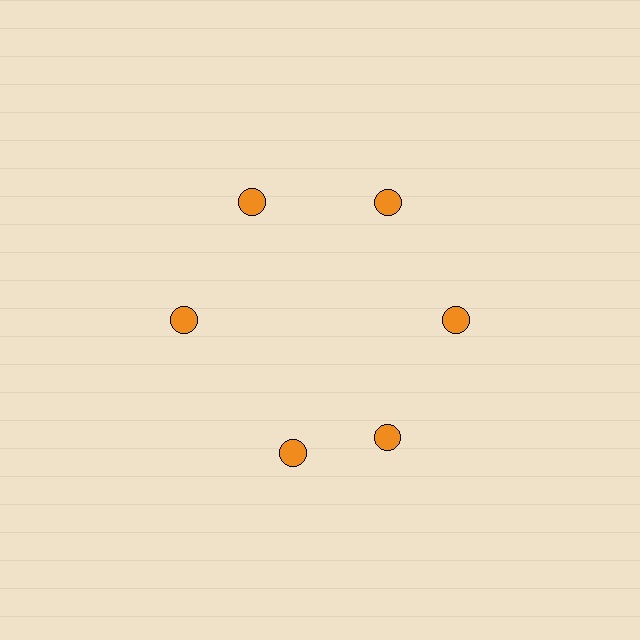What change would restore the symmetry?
The symmetry would be restored by rotating it back into even spacing with its neighbors so that all 6 circles sit at equal angles and equal distance from the center.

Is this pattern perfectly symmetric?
No. The 6 orange circles are arranged in a ring, but one element near the 7 o'clock position is rotated out of alignment along the ring, breaking the 6-fold rotational symmetry.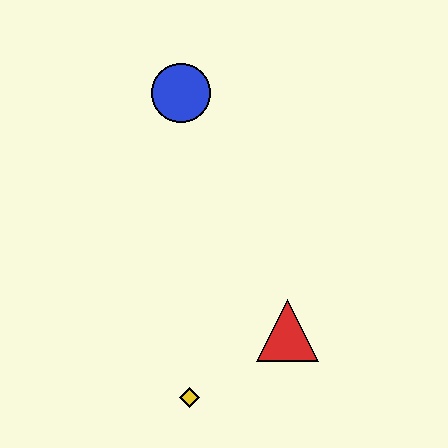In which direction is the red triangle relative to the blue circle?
The red triangle is below the blue circle.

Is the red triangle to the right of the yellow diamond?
Yes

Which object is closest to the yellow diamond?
The red triangle is closest to the yellow diamond.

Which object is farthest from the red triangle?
The blue circle is farthest from the red triangle.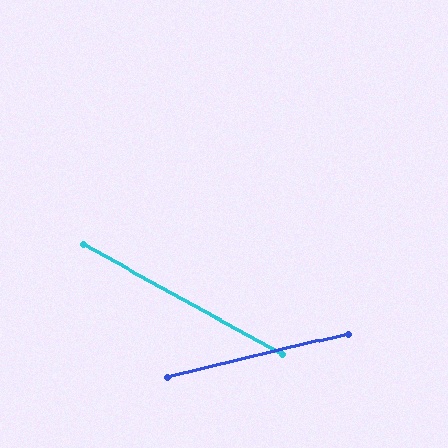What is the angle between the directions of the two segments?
Approximately 42 degrees.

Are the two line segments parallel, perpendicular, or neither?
Neither parallel nor perpendicular — they differ by about 42°.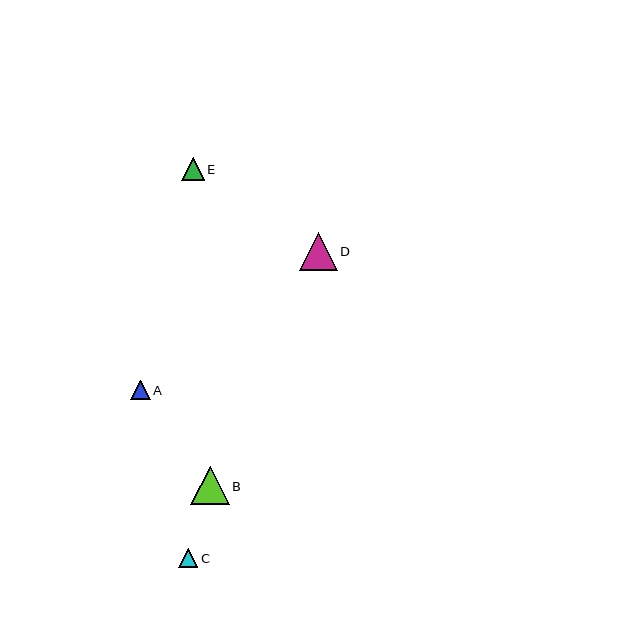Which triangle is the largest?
Triangle B is the largest with a size of approximately 38 pixels.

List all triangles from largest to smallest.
From largest to smallest: B, D, E, A, C.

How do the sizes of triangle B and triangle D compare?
Triangle B and triangle D are approximately the same size.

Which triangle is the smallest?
Triangle C is the smallest with a size of approximately 19 pixels.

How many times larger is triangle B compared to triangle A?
Triangle B is approximately 2.0 times the size of triangle A.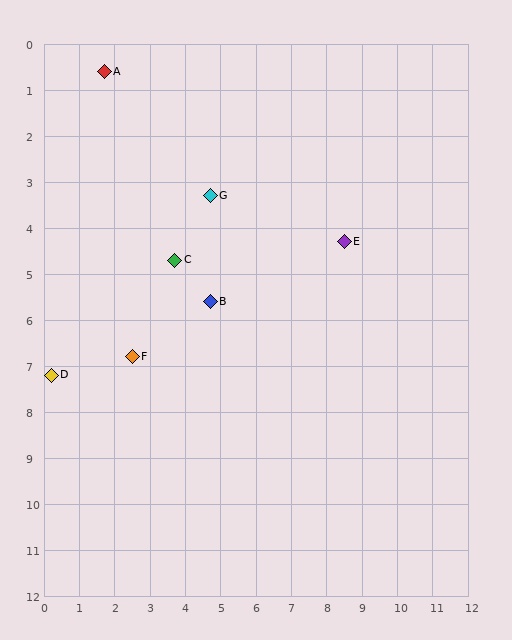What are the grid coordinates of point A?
Point A is at approximately (1.7, 0.6).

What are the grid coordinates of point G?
Point G is at approximately (4.7, 3.3).